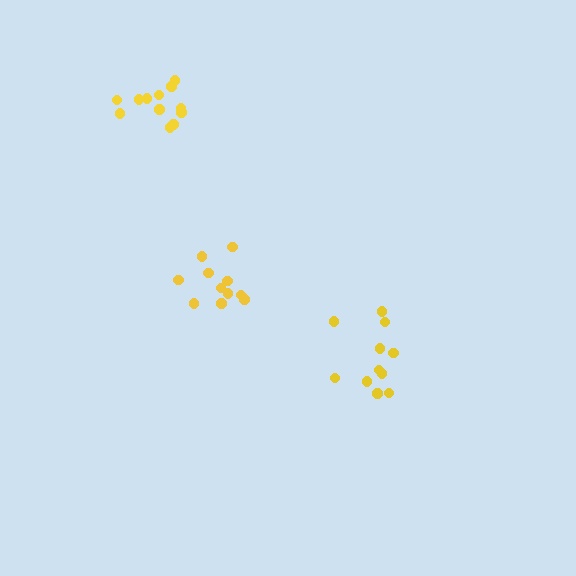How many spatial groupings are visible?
There are 3 spatial groupings.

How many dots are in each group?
Group 1: 11 dots, Group 2: 11 dots, Group 3: 12 dots (34 total).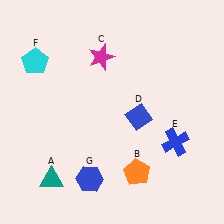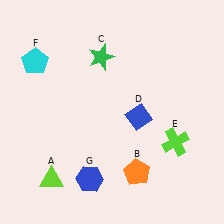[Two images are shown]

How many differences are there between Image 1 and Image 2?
There are 3 differences between the two images.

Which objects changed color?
A changed from teal to lime. C changed from magenta to green. E changed from blue to lime.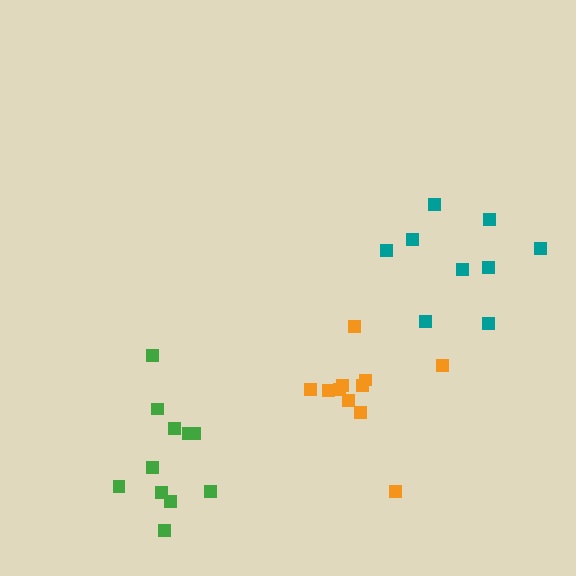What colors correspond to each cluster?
The clusters are colored: orange, green, teal.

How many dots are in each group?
Group 1: 11 dots, Group 2: 11 dots, Group 3: 9 dots (31 total).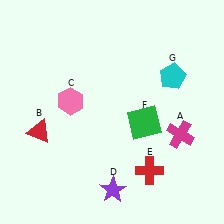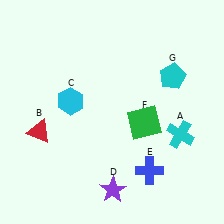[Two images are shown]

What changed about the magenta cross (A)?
In Image 1, A is magenta. In Image 2, it changed to cyan.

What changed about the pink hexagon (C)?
In Image 1, C is pink. In Image 2, it changed to cyan.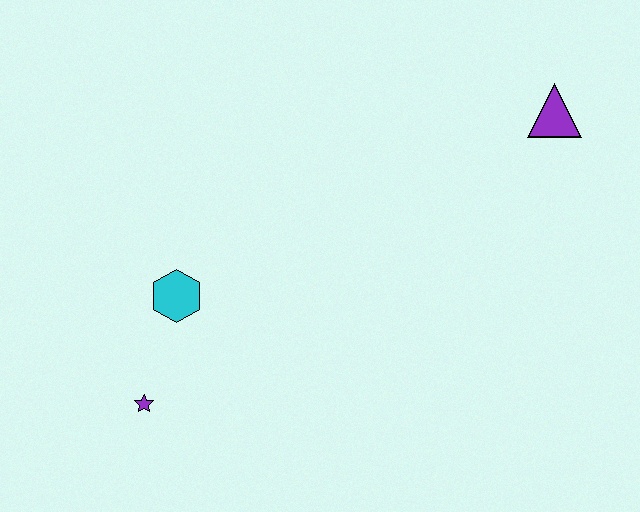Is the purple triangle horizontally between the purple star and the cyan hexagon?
No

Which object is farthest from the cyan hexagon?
The purple triangle is farthest from the cyan hexagon.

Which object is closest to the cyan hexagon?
The purple star is closest to the cyan hexagon.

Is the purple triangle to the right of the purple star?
Yes